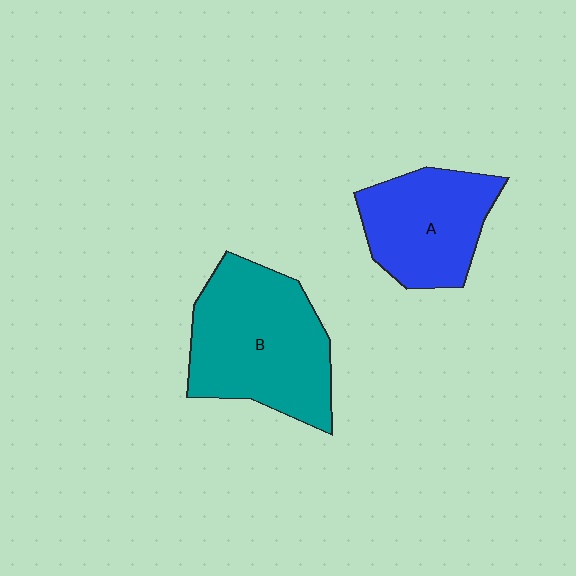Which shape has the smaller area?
Shape A (blue).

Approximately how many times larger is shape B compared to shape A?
Approximately 1.4 times.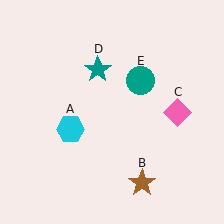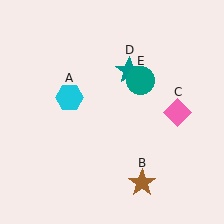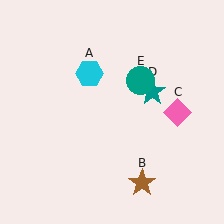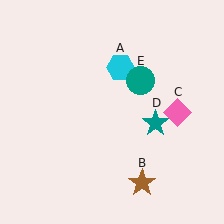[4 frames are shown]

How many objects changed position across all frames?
2 objects changed position: cyan hexagon (object A), teal star (object D).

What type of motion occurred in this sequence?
The cyan hexagon (object A), teal star (object D) rotated clockwise around the center of the scene.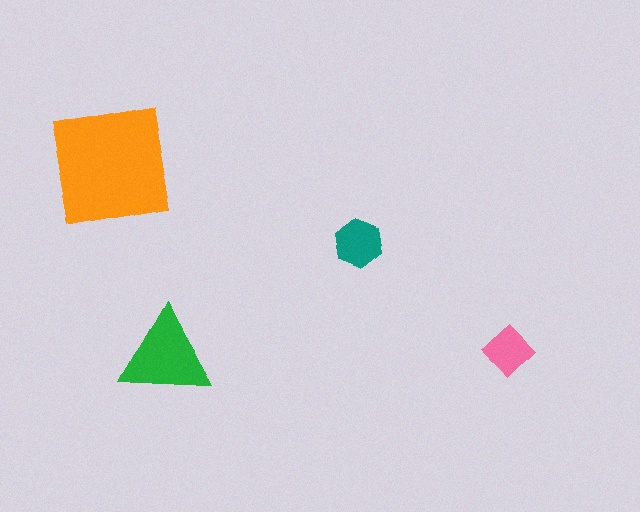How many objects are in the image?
There are 4 objects in the image.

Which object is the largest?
The orange square.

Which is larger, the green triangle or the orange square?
The orange square.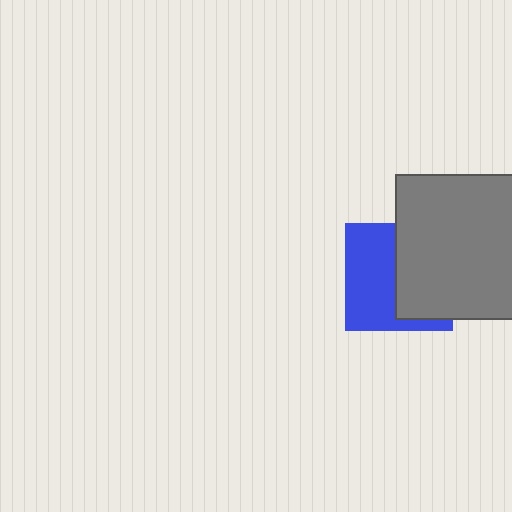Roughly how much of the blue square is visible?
About half of it is visible (roughly 52%).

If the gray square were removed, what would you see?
You would see the complete blue square.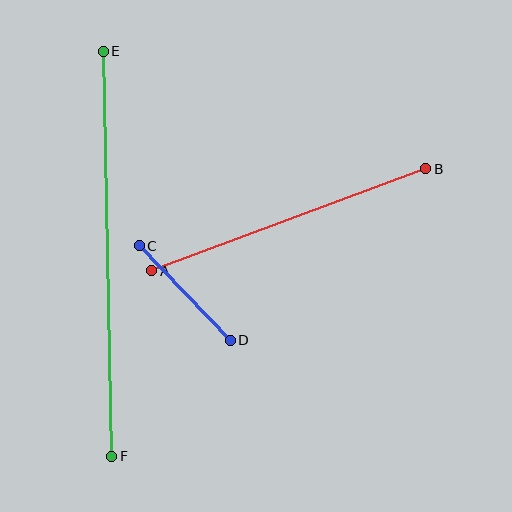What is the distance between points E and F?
The distance is approximately 405 pixels.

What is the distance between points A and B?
The distance is approximately 292 pixels.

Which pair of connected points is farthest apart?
Points E and F are farthest apart.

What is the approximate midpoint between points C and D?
The midpoint is at approximately (185, 293) pixels.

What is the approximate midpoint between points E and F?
The midpoint is at approximately (107, 254) pixels.